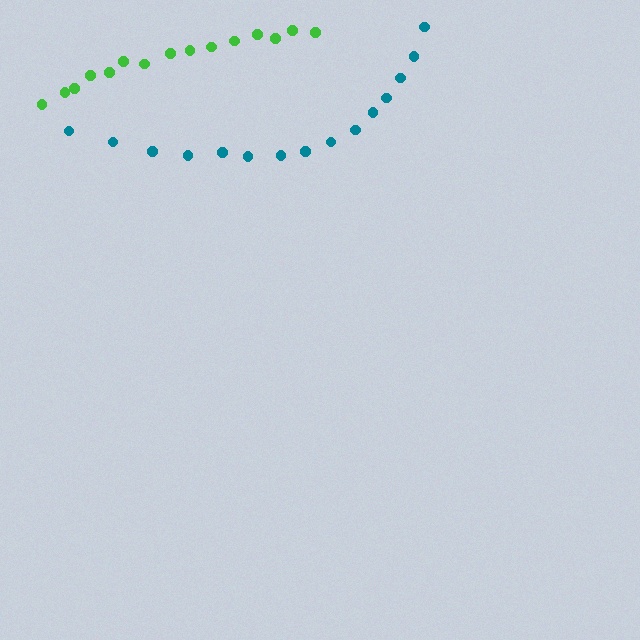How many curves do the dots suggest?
There are 2 distinct paths.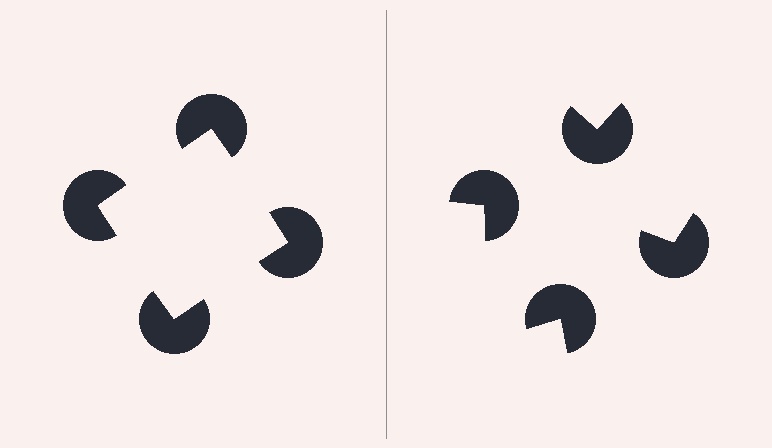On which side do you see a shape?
An illusory square appears on the left side. On the right side the wedge cuts are rotated, so no coherent shape forms.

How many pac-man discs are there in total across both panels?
8 — 4 on each side.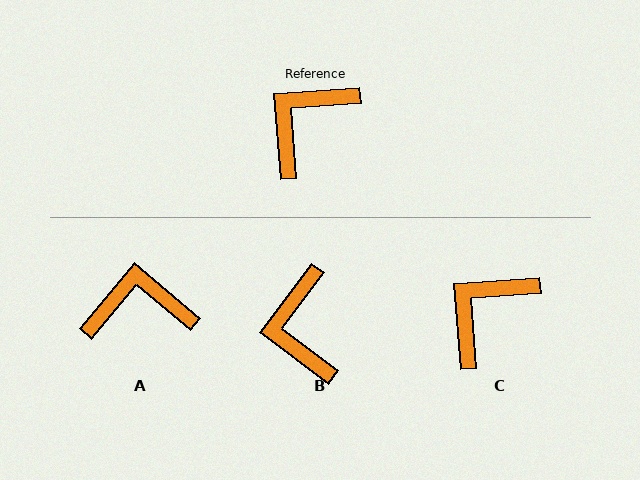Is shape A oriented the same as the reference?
No, it is off by about 44 degrees.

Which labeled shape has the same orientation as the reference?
C.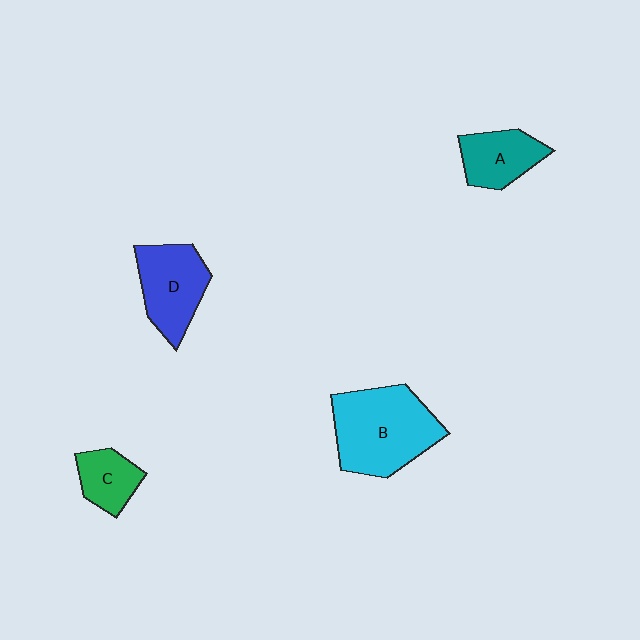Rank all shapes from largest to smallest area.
From largest to smallest: B (cyan), D (blue), A (teal), C (green).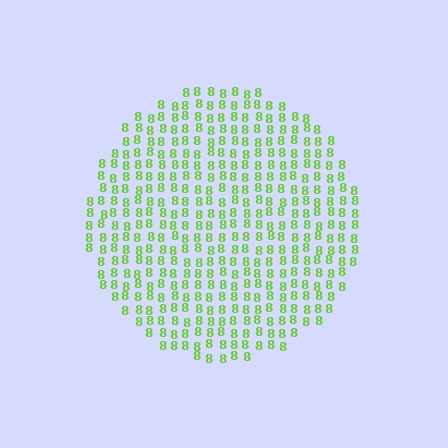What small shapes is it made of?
It is made of small digit 8's.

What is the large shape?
The large shape is a circle.